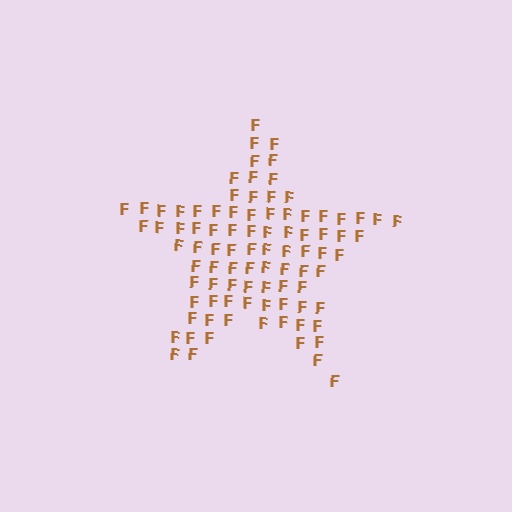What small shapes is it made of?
It is made of small letter F's.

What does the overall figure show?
The overall figure shows a star.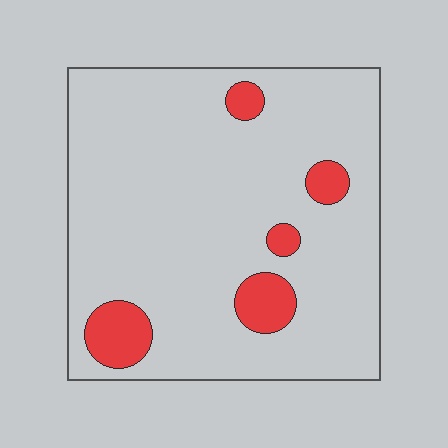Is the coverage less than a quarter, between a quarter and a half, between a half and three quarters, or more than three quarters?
Less than a quarter.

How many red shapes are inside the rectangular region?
5.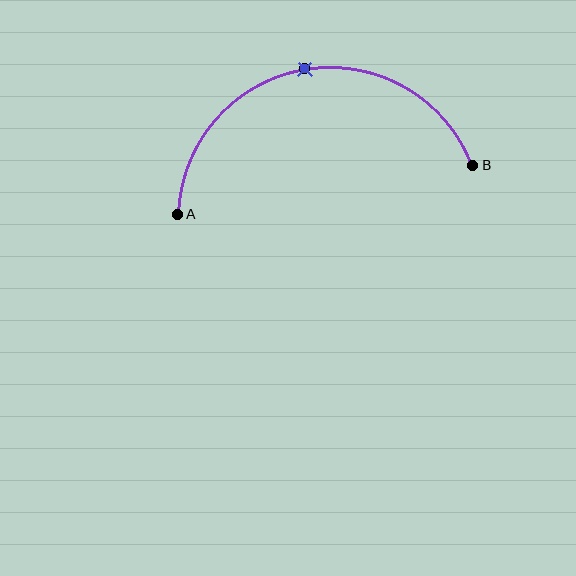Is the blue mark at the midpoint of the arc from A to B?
Yes. The blue mark lies on the arc at equal arc-length from both A and B — it is the arc midpoint.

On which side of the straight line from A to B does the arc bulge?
The arc bulges above the straight line connecting A and B.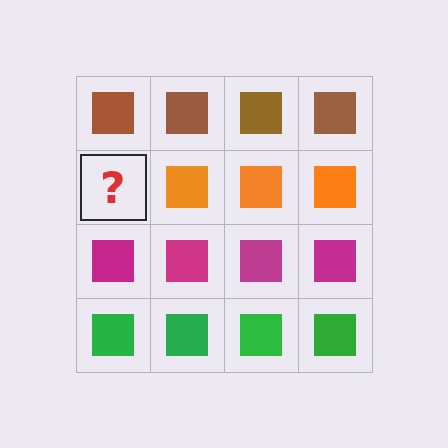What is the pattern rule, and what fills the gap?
The rule is that each row has a consistent color. The gap should be filled with an orange square.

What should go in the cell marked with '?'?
The missing cell should contain an orange square.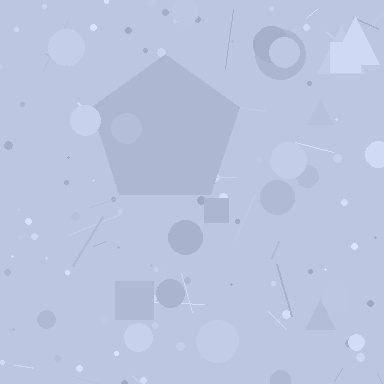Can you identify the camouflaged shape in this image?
The camouflaged shape is a pentagon.